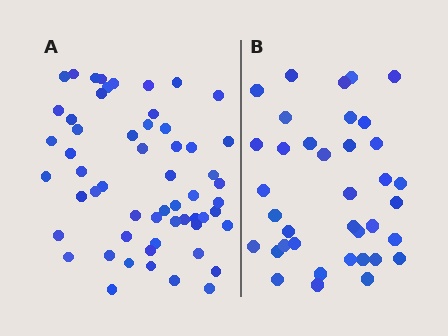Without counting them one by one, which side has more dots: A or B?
Region A (the left region) has more dots.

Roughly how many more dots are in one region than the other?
Region A has approximately 20 more dots than region B.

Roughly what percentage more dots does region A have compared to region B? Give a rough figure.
About 55% more.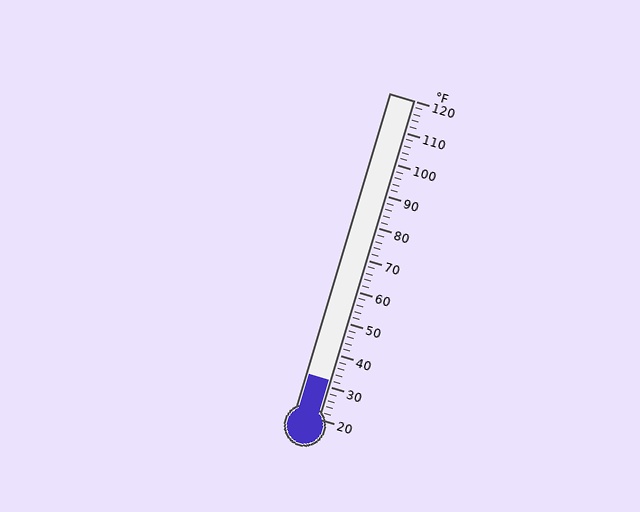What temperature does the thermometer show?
The thermometer shows approximately 32°F.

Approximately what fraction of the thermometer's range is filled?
The thermometer is filled to approximately 10% of its range.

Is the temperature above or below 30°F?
The temperature is above 30°F.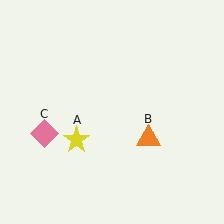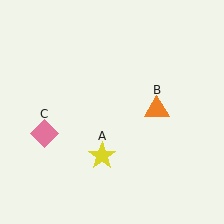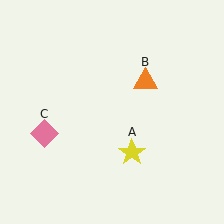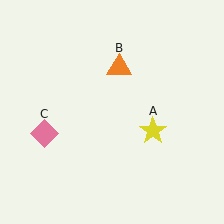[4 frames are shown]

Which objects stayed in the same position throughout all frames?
Pink diamond (object C) remained stationary.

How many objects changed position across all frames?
2 objects changed position: yellow star (object A), orange triangle (object B).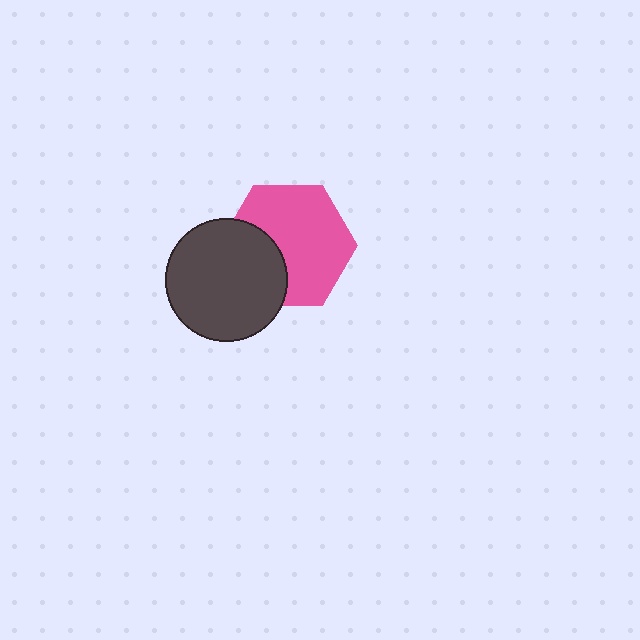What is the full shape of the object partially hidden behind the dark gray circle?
The partially hidden object is a pink hexagon.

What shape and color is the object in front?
The object in front is a dark gray circle.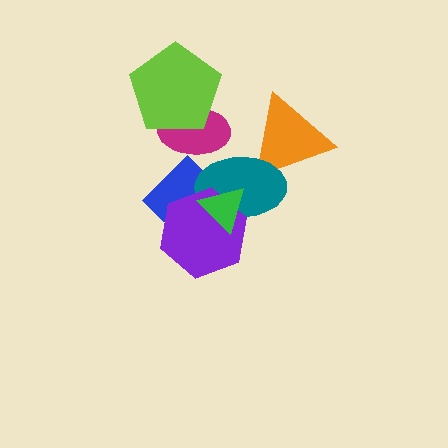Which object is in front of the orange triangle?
The teal ellipse is in front of the orange triangle.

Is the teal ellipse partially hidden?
Yes, it is partially covered by another shape.